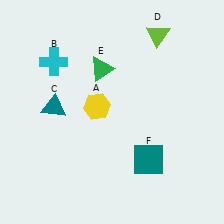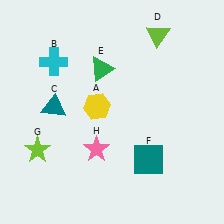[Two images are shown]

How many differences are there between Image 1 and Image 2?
There are 2 differences between the two images.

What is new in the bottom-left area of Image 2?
A lime star (G) was added in the bottom-left area of Image 2.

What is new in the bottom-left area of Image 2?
A pink star (H) was added in the bottom-left area of Image 2.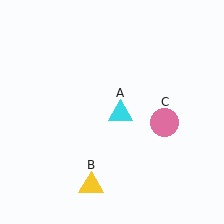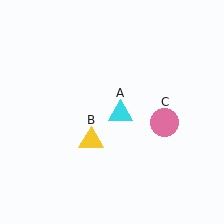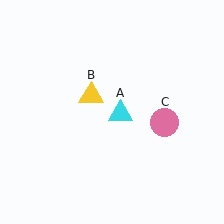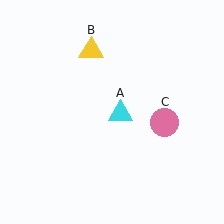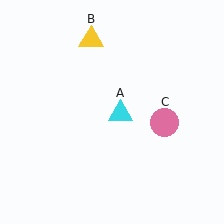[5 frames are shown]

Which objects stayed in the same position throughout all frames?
Cyan triangle (object A) and pink circle (object C) remained stationary.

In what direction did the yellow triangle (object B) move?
The yellow triangle (object B) moved up.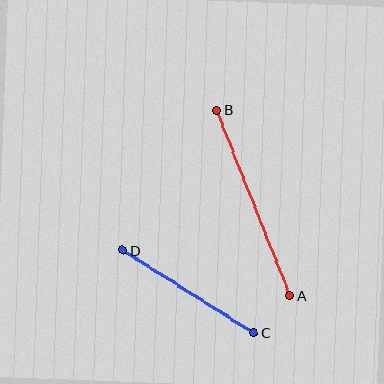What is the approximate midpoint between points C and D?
The midpoint is at approximately (188, 291) pixels.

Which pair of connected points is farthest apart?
Points A and B are farthest apart.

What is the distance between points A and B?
The distance is approximately 199 pixels.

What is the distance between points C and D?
The distance is approximately 155 pixels.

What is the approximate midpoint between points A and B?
The midpoint is at approximately (253, 203) pixels.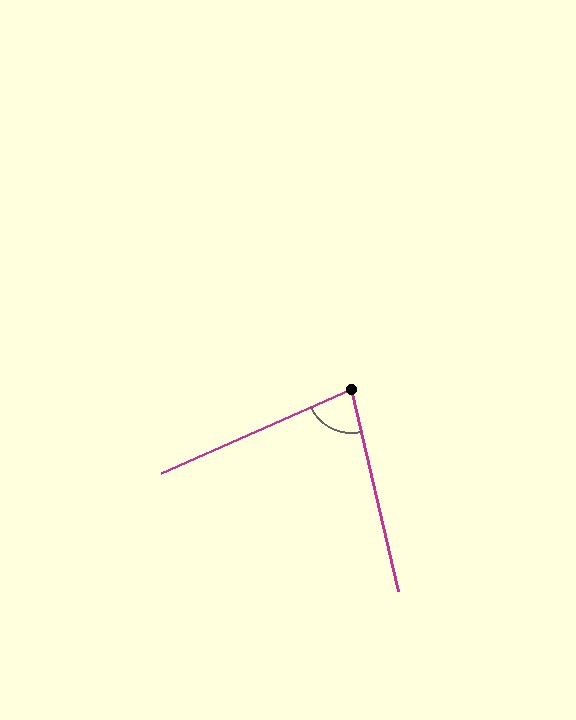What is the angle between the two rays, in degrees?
Approximately 79 degrees.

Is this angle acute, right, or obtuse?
It is acute.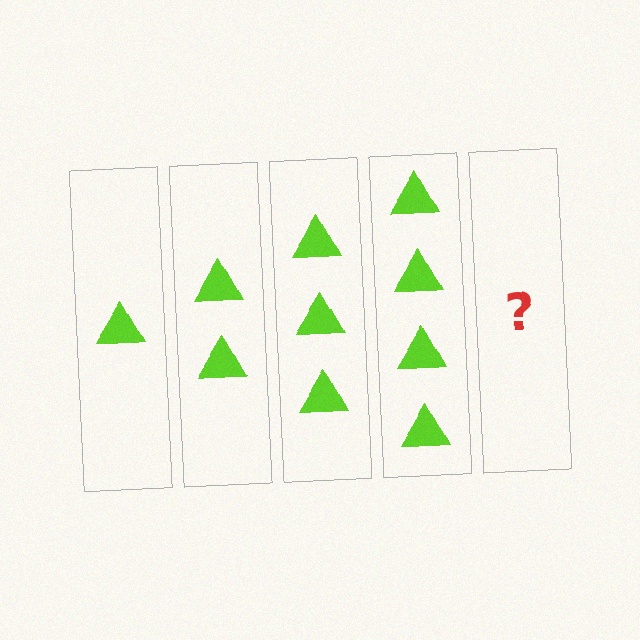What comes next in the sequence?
The next element should be 5 triangles.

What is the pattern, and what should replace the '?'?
The pattern is that each step adds one more triangle. The '?' should be 5 triangles.